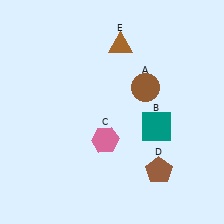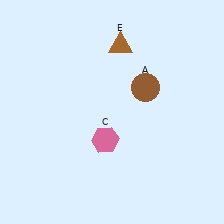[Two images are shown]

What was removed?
The brown pentagon (D), the teal square (B) were removed in Image 2.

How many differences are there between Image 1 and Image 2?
There are 2 differences between the two images.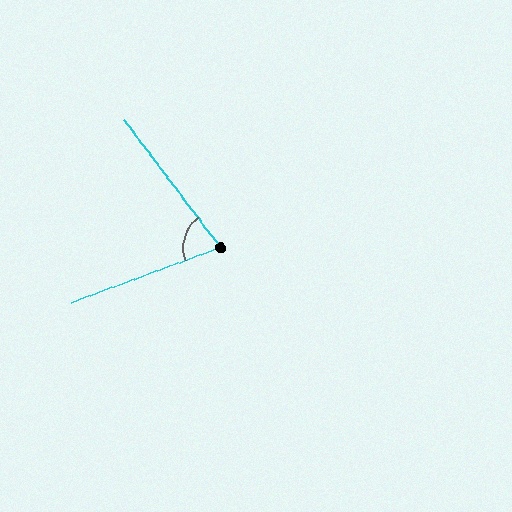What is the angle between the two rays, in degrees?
Approximately 73 degrees.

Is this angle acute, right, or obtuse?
It is acute.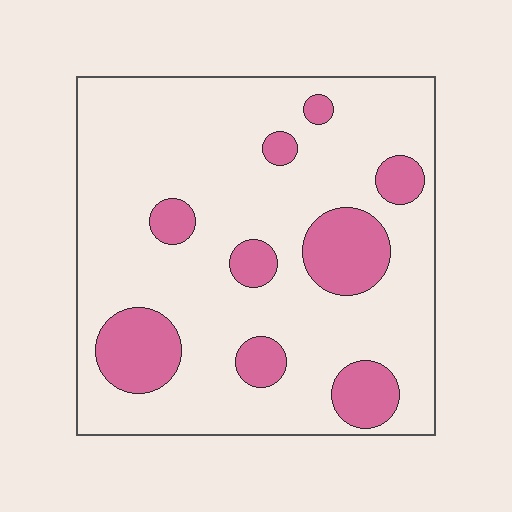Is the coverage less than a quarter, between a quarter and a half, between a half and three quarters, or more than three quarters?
Less than a quarter.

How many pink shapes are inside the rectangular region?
9.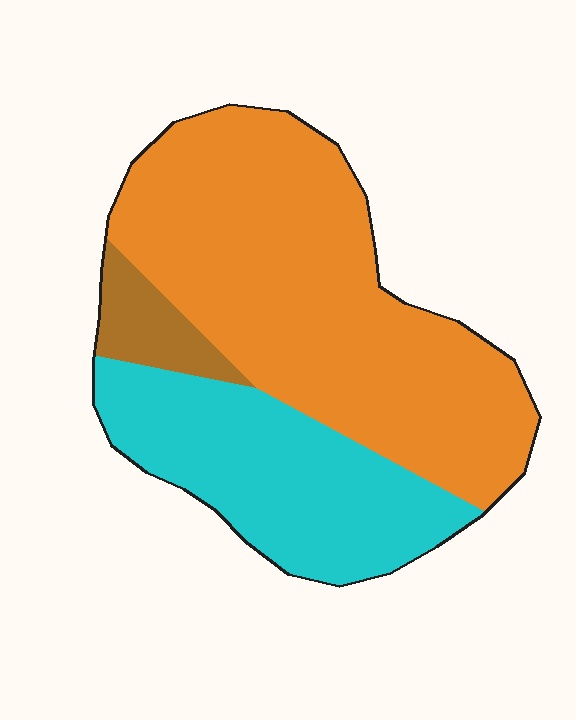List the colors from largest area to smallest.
From largest to smallest: orange, cyan, brown.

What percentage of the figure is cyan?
Cyan takes up between a sixth and a third of the figure.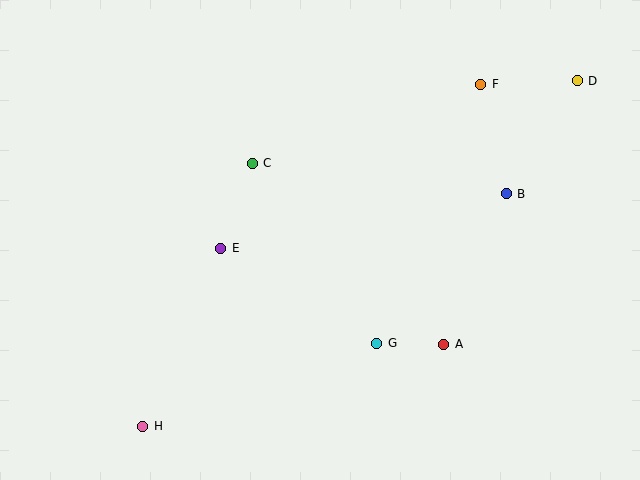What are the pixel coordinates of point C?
Point C is at (252, 163).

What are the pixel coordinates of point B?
Point B is at (506, 194).